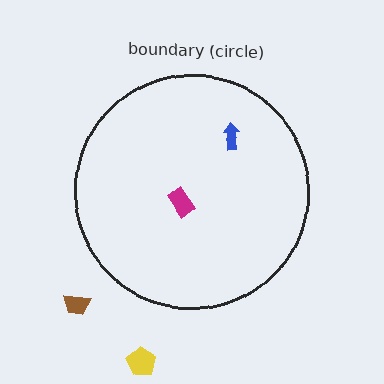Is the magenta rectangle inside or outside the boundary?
Inside.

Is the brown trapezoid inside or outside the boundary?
Outside.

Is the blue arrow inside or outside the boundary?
Inside.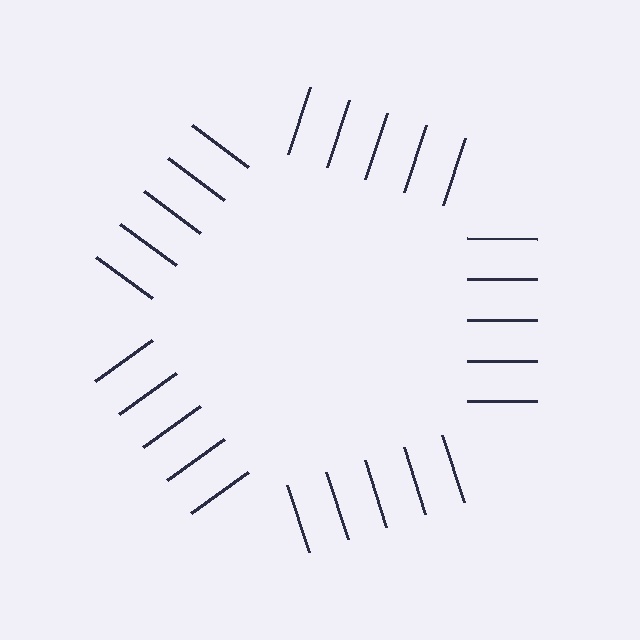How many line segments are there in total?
25 — 5 along each of the 5 edges.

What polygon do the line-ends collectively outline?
An illusory pentagon — the line segments terminate on its edges but no continuous stroke is drawn.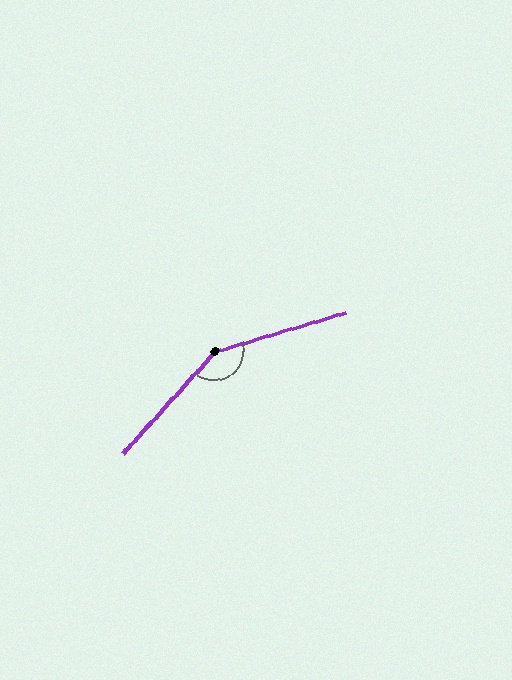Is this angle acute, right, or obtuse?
It is obtuse.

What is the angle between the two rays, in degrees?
Approximately 148 degrees.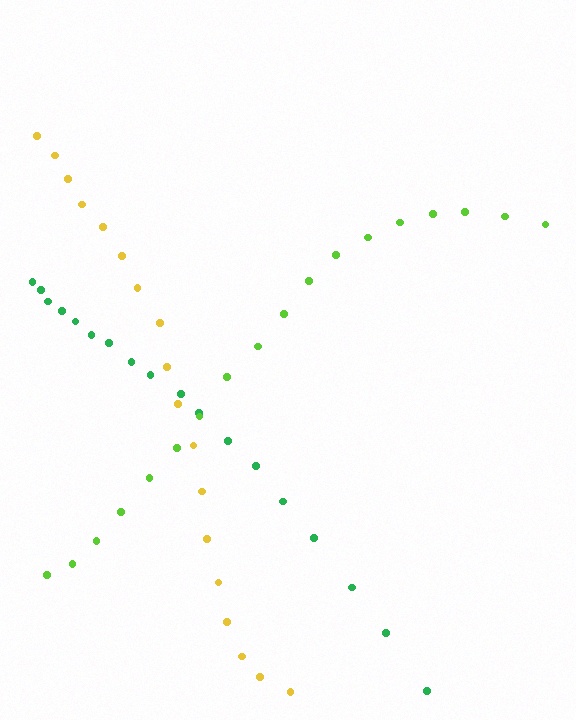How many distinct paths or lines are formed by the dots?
There are 3 distinct paths.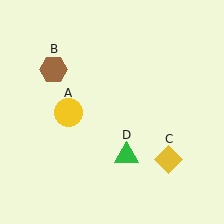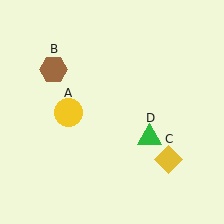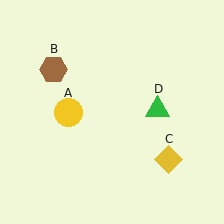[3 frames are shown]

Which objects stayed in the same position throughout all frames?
Yellow circle (object A) and brown hexagon (object B) and yellow diamond (object C) remained stationary.